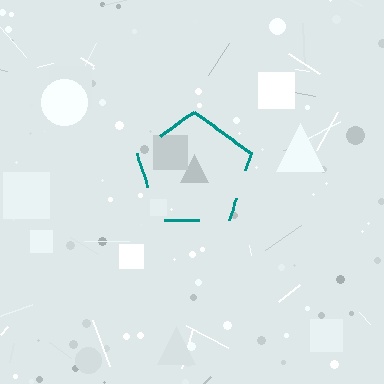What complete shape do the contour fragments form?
The contour fragments form a pentagon.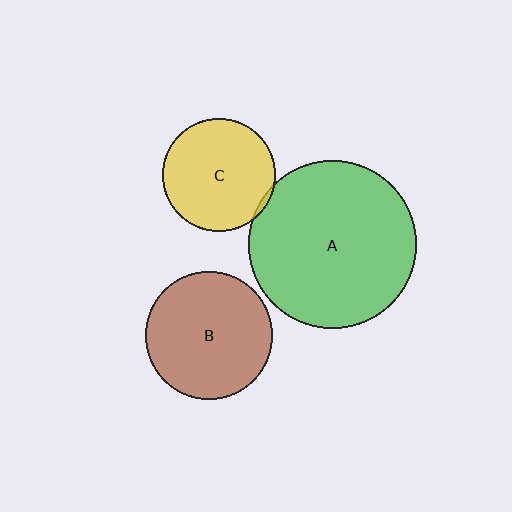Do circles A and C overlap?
Yes.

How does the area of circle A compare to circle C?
Approximately 2.2 times.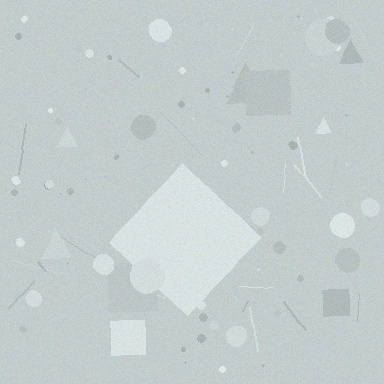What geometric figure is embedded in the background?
A diamond is embedded in the background.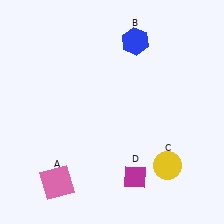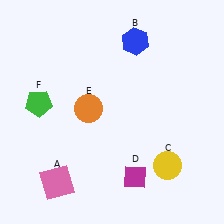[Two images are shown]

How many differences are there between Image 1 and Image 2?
There are 2 differences between the two images.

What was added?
An orange circle (E), a green pentagon (F) were added in Image 2.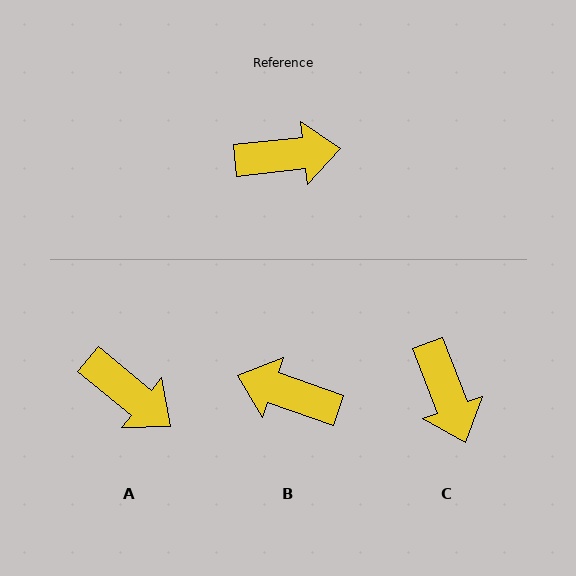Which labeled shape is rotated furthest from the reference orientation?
B, about 155 degrees away.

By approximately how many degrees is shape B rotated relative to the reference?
Approximately 155 degrees counter-clockwise.